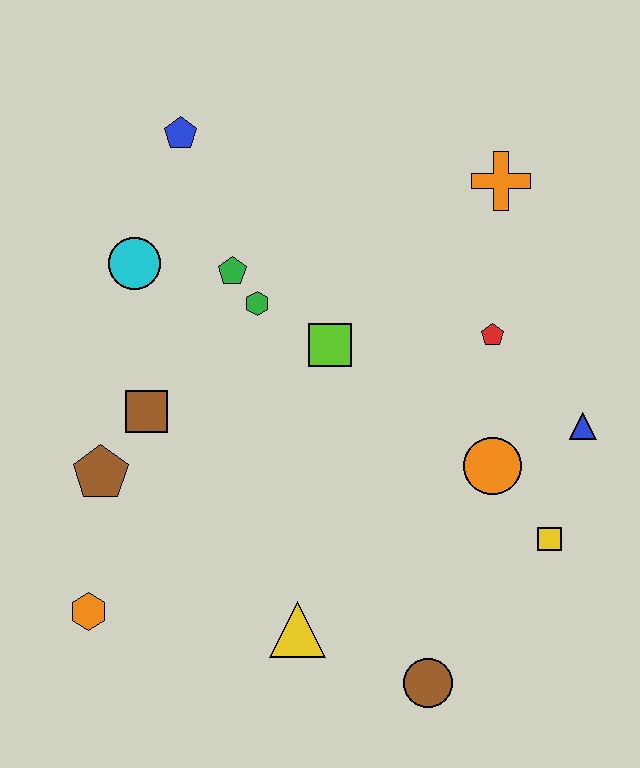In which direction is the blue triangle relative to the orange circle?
The blue triangle is to the right of the orange circle.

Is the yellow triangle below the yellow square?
Yes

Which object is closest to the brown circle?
The yellow triangle is closest to the brown circle.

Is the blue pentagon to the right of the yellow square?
No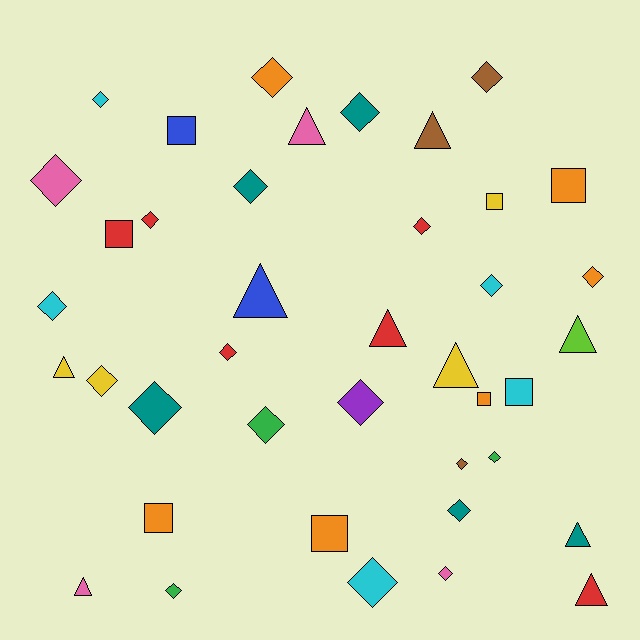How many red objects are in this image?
There are 6 red objects.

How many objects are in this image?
There are 40 objects.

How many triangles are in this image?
There are 10 triangles.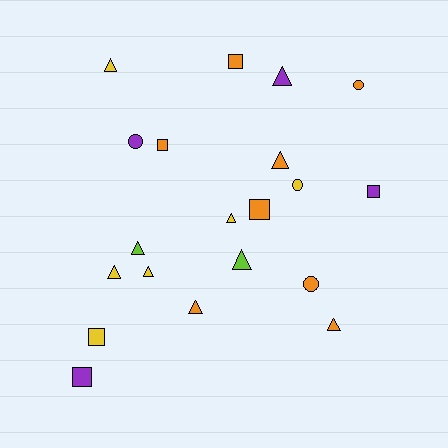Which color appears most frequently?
Orange, with 8 objects.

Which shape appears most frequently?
Triangle, with 10 objects.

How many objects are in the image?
There are 20 objects.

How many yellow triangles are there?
There are 4 yellow triangles.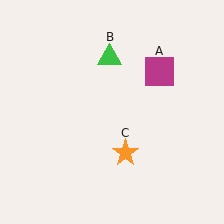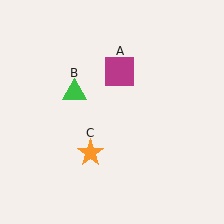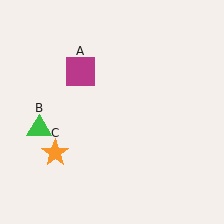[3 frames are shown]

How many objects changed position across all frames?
3 objects changed position: magenta square (object A), green triangle (object B), orange star (object C).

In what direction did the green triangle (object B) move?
The green triangle (object B) moved down and to the left.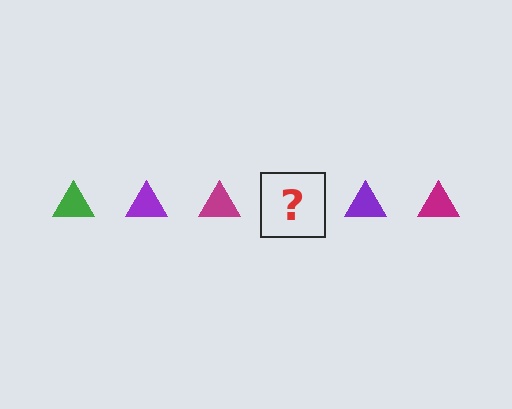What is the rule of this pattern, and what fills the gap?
The rule is that the pattern cycles through green, purple, magenta triangles. The gap should be filled with a green triangle.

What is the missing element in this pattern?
The missing element is a green triangle.